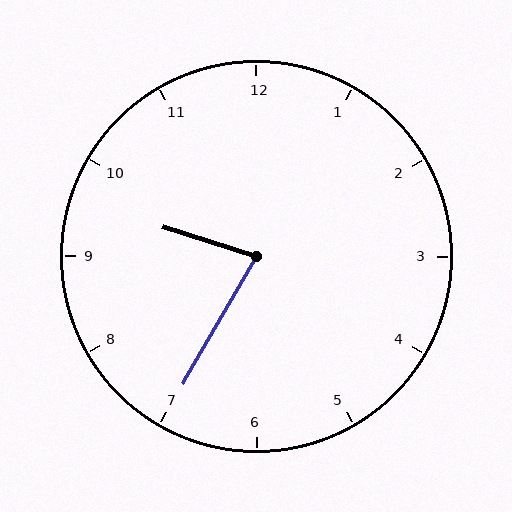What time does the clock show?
9:35.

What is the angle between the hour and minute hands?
Approximately 78 degrees.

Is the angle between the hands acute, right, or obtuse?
It is acute.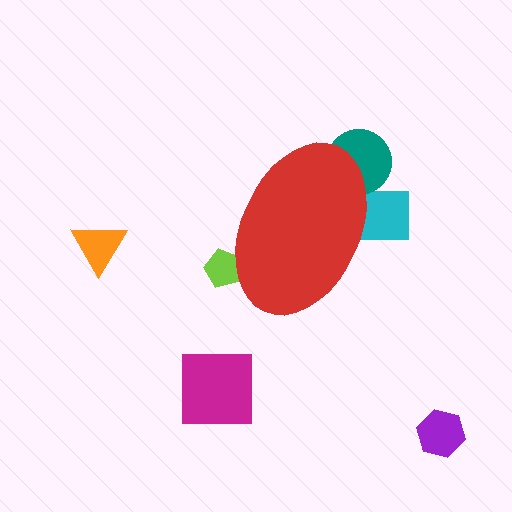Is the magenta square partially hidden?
No, the magenta square is fully visible.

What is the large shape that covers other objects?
A red ellipse.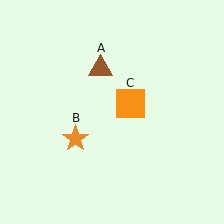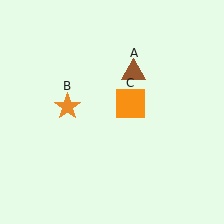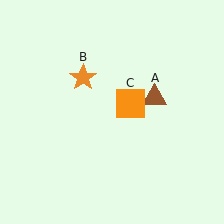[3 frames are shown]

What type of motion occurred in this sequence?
The brown triangle (object A), orange star (object B) rotated clockwise around the center of the scene.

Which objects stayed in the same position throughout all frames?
Orange square (object C) remained stationary.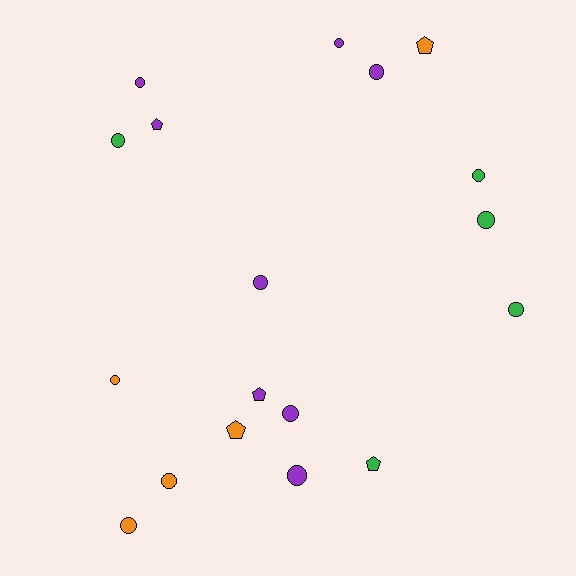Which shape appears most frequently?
Circle, with 13 objects.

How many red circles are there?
There are no red circles.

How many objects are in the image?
There are 18 objects.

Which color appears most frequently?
Purple, with 8 objects.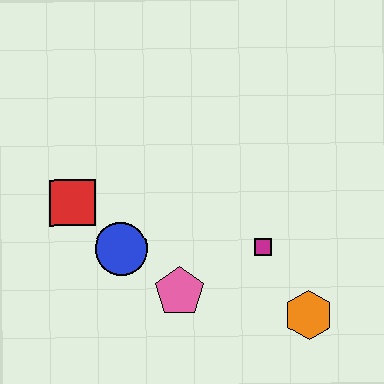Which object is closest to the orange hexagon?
The magenta square is closest to the orange hexagon.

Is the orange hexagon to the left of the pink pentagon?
No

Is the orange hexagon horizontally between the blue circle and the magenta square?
No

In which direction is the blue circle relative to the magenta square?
The blue circle is to the left of the magenta square.